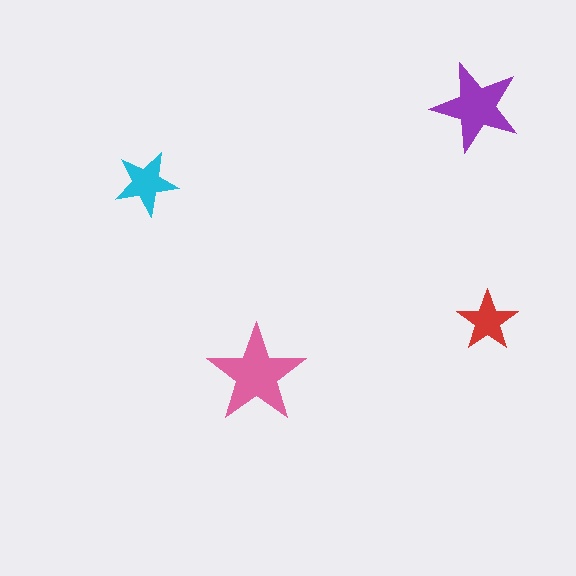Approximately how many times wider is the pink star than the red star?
About 1.5 times wider.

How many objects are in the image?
There are 4 objects in the image.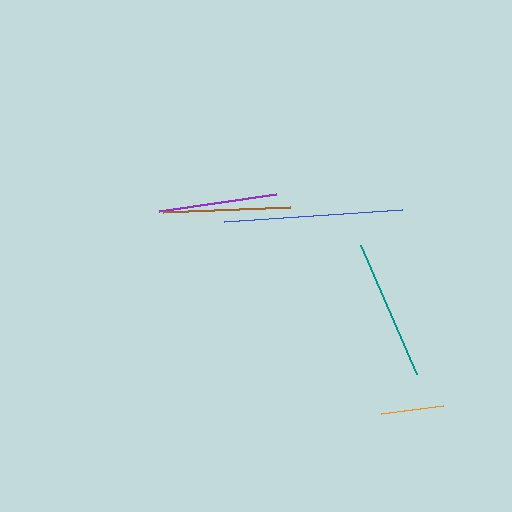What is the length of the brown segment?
The brown segment is approximately 128 pixels long.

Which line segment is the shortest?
The orange line is the shortest at approximately 63 pixels.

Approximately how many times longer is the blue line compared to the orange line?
The blue line is approximately 2.9 times the length of the orange line.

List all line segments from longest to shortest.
From longest to shortest: blue, teal, brown, purple, orange.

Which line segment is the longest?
The blue line is the longest at approximately 179 pixels.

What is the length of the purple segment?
The purple segment is approximately 118 pixels long.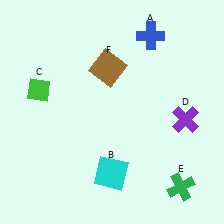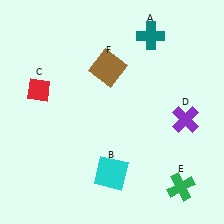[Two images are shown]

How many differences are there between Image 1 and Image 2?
There are 2 differences between the two images.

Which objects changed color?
A changed from blue to teal. C changed from green to red.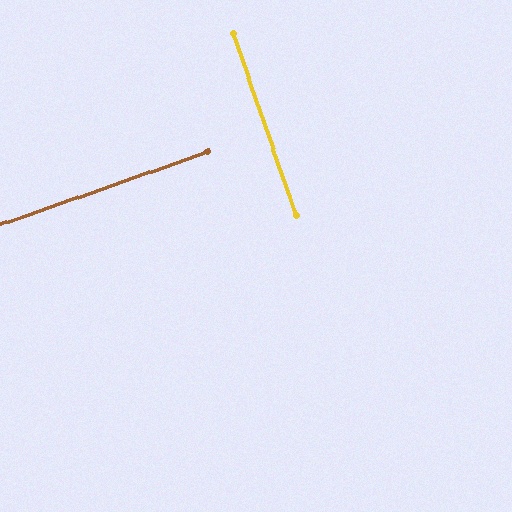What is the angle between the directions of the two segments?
Approximately 90 degrees.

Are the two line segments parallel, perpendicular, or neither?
Perpendicular — they meet at approximately 90°.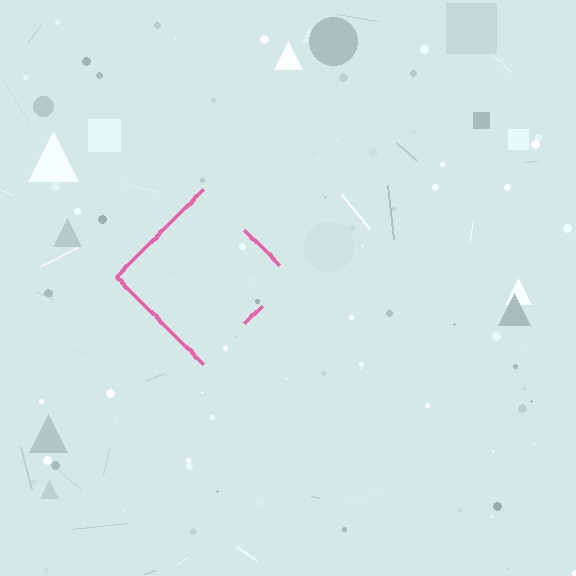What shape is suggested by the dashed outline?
The dashed outline suggests a diamond.